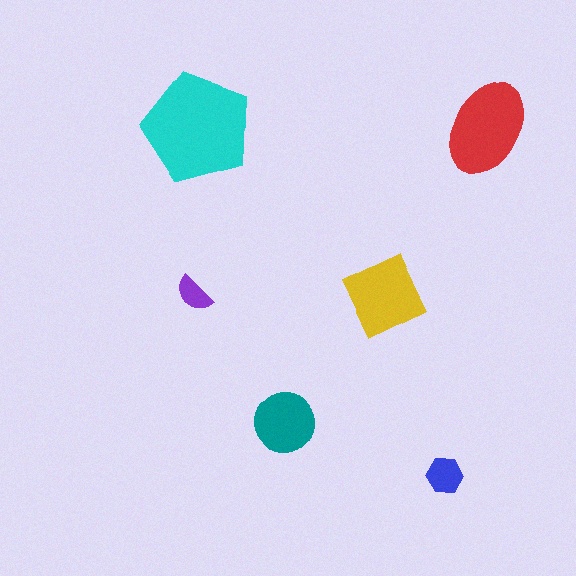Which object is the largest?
The cyan pentagon.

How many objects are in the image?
There are 6 objects in the image.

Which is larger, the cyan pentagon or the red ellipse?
The cyan pentagon.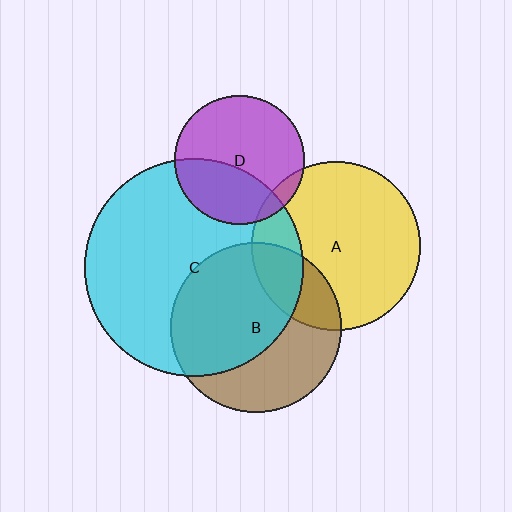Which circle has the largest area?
Circle C (cyan).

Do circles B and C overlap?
Yes.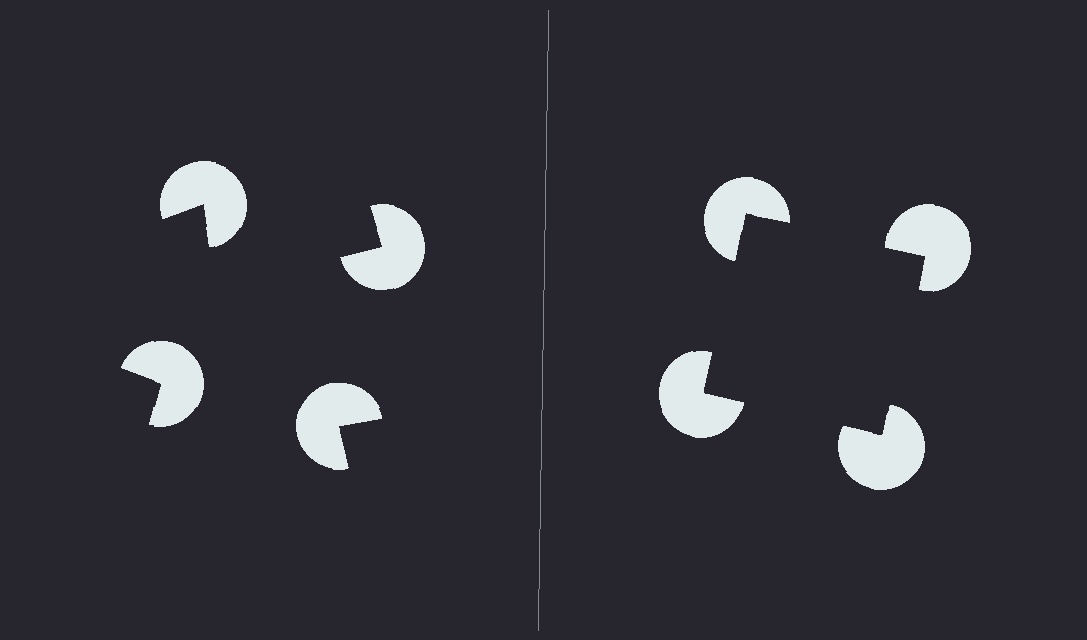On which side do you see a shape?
An illusory square appears on the right side. On the left side the wedge cuts are rotated, so no coherent shape forms.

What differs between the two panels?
The pac-man discs are positioned identically on both sides; only the wedge orientations differ. On the right they align to a square; on the left they are misaligned.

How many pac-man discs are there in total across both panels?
8 — 4 on each side.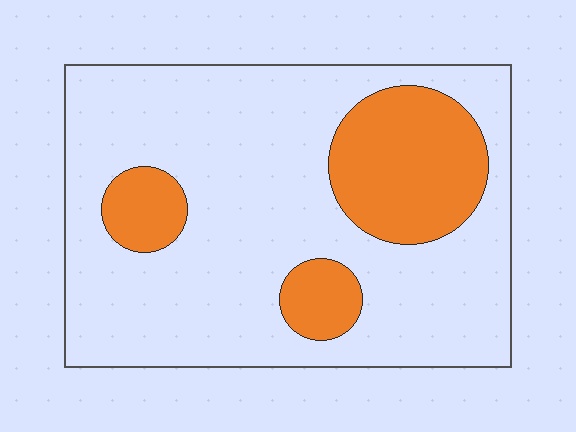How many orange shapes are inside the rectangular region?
3.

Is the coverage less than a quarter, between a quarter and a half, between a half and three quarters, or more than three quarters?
Less than a quarter.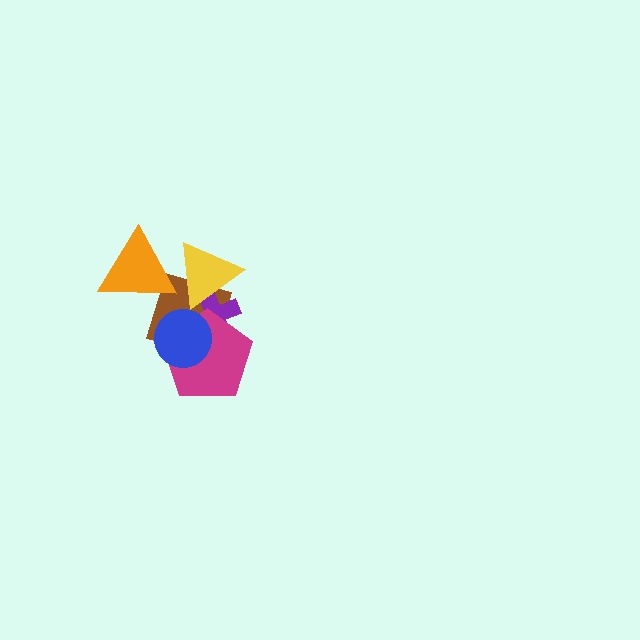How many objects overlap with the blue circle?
3 objects overlap with the blue circle.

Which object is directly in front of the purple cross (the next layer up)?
The magenta pentagon is directly in front of the purple cross.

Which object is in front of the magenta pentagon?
The blue circle is in front of the magenta pentagon.